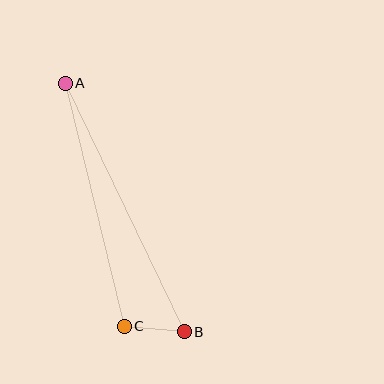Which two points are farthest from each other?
Points A and B are farthest from each other.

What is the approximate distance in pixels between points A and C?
The distance between A and C is approximately 250 pixels.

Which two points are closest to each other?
Points B and C are closest to each other.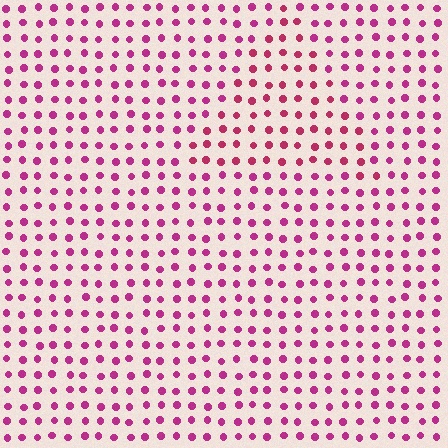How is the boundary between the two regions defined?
The boundary is defined purely by a slight shift in hue (about 18 degrees). Spacing, size, and orientation are identical on both sides.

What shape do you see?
I see a triangle.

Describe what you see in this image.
The image is filled with small magenta elements in a uniform arrangement. A triangle-shaped region is visible where the elements are tinted to a slightly different hue, forming a subtle color boundary.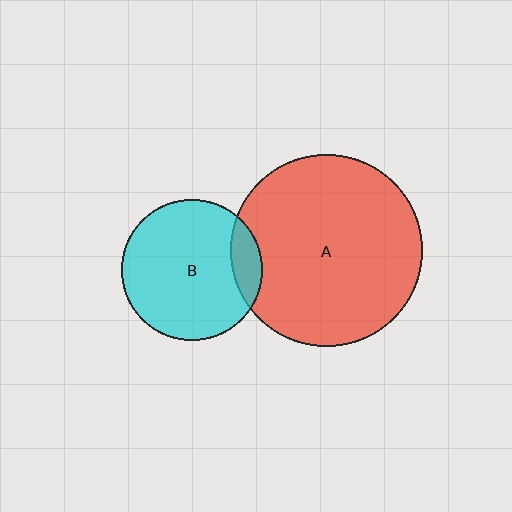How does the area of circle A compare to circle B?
Approximately 1.8 times.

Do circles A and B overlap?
Yes.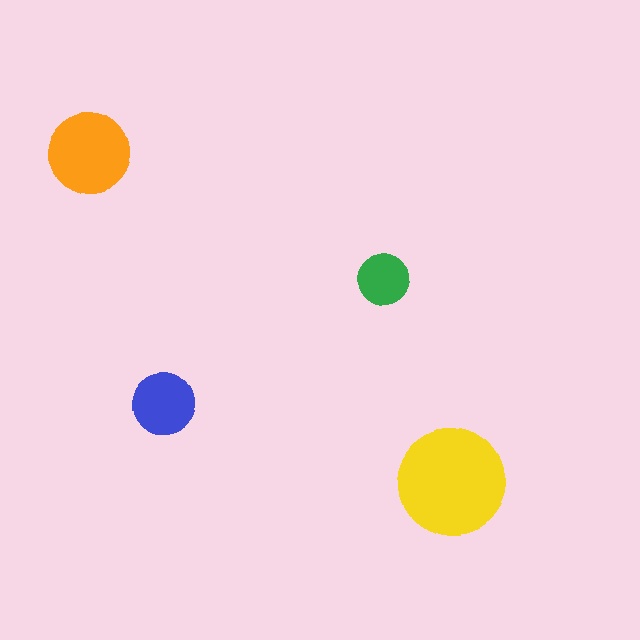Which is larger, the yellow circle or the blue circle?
The yellow one.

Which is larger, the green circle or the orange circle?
The orange one.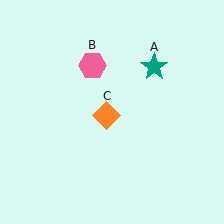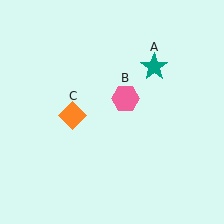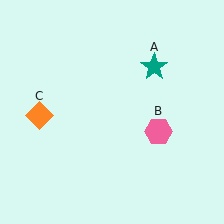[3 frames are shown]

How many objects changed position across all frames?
2 objects changed position: pink hexagon (object B), orange diamond (object C).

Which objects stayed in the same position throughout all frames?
Teal star (object A) remained stationary.